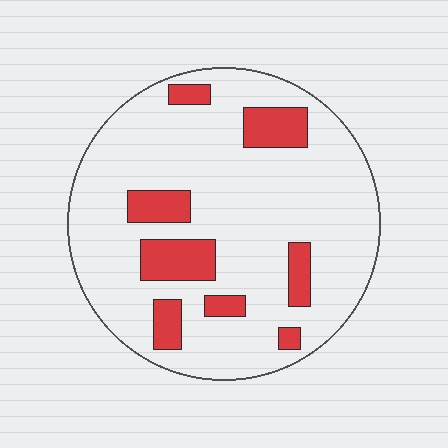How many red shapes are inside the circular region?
8.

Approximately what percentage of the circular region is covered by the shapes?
Approximately 15%.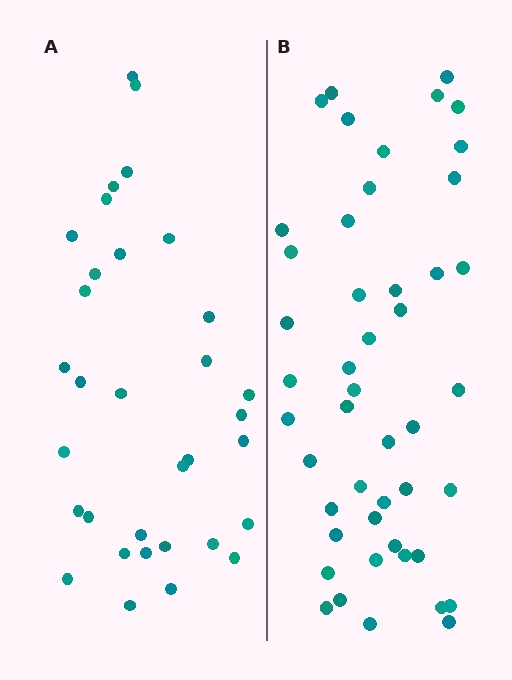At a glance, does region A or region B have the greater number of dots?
Region B (the right region) has more dots.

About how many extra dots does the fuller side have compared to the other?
Region B has approximately 15 more dots than region A.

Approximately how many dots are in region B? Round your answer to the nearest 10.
About 50 dots. (The exact count is 47, which rounds to 50.)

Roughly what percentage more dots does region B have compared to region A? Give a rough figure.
About 40% more.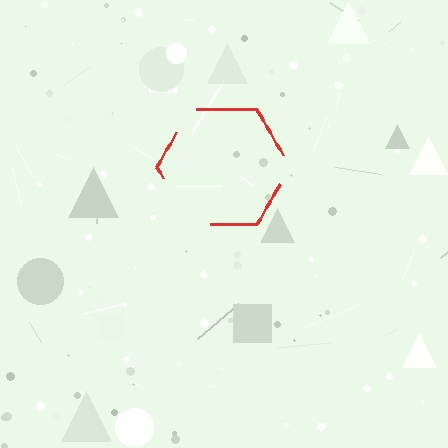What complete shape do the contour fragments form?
The contour fragments form a hexagon.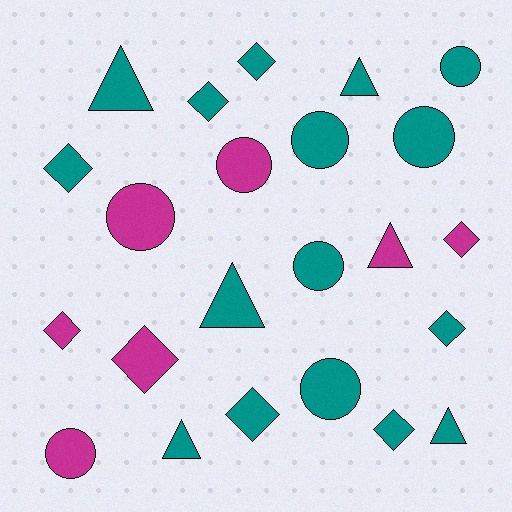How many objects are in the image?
There are 23 objects.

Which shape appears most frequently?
Diamond, with 9 objects.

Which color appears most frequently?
Teal, with 16 objects.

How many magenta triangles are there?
There is 1 magenta triangle.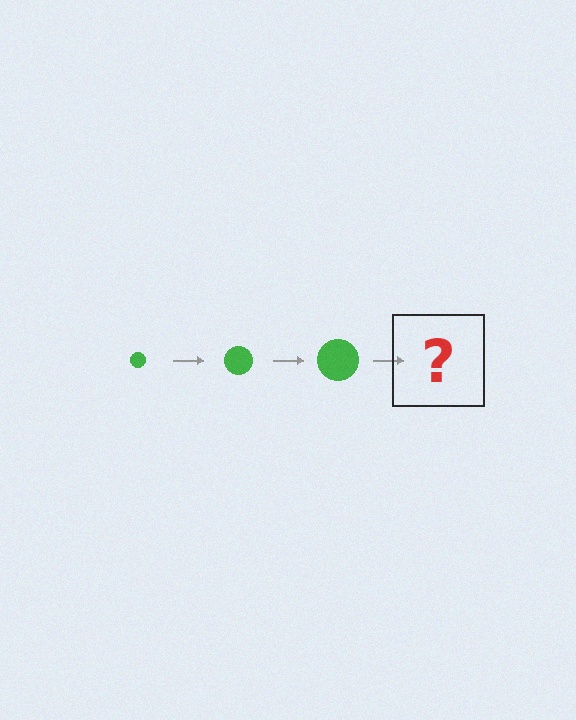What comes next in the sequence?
The next element should be a green circle, larger than the previous one.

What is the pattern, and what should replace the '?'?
The pattern is that the circle gets progressively larger each step. The '?' should be a green circle, larger than the previous one.